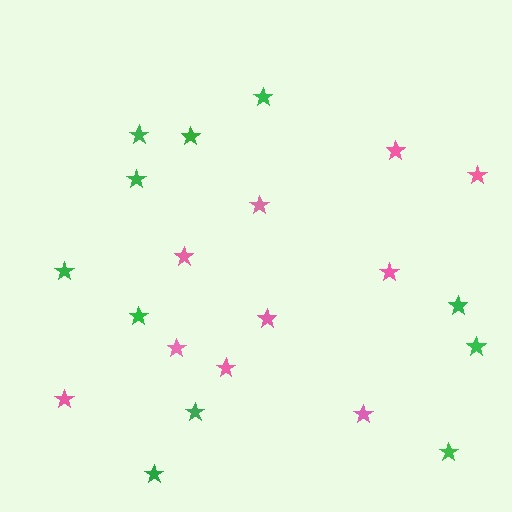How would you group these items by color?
There are 2 groups: one group of green stars (11) and one group of pink stars (10).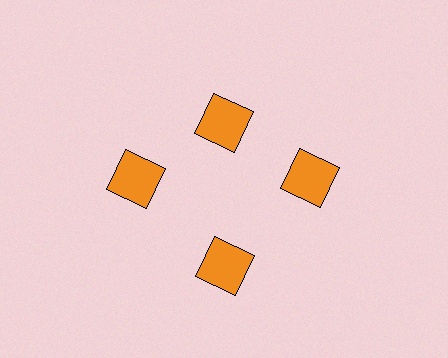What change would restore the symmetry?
The symmetry would be restored by moving it outward, back onto the ring so that all 4 squares sit at equal angles and equal distance from the center.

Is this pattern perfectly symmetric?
No. The 4 orange squares are arranged in a ring, but one element near the 12 o'clock position is pulled inward toward the center, breaking the 4-fold rotational symmetry.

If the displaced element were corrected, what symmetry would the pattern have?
It would have 4-fold rotational symmetry — the pattern would map onto itself every 90 degrees.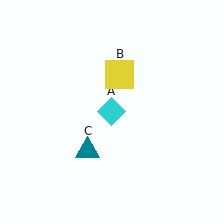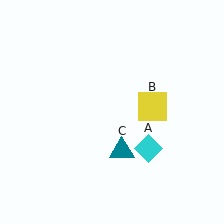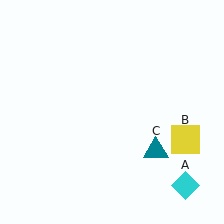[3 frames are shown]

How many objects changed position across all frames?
3 objects changed position: cyan diamond (object A), yellow square (object B), teal triangle (object C).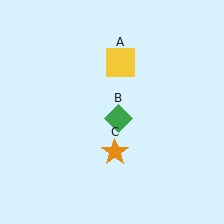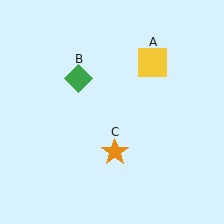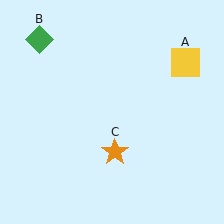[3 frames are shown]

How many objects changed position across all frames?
2 objects changed position: yellow square (object A), green diamond (object B).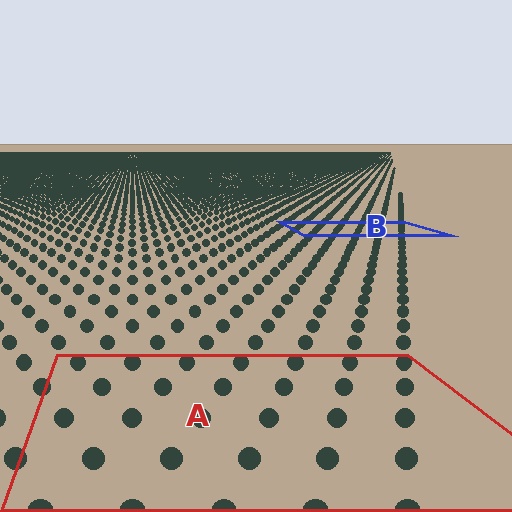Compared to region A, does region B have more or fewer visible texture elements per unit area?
Region B has more texture elements per unit area — they are packed more densely because it is farther away.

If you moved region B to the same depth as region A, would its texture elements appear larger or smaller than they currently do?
They would appear larger. At a closer depth, the same texture elements are projected at a bigger on-screen size.